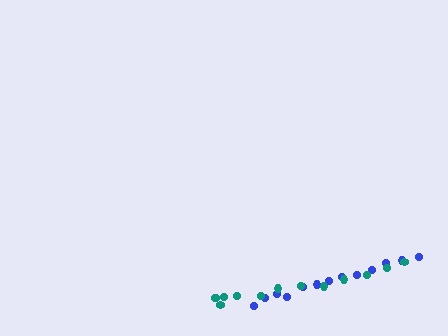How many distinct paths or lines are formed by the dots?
There are 2 distinct paths.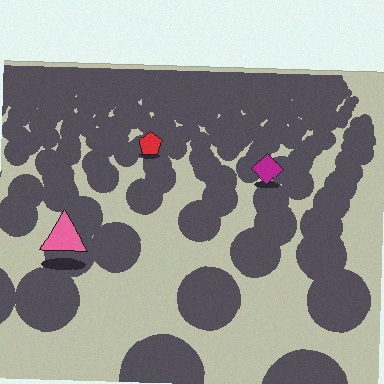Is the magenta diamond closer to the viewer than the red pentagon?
Yes. The magenta diamond is closer — you can tell from the texture gradient: the ground texture is coarser near it.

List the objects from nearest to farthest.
From nearest to farthest: the pink triangle, the magenta diamond, the red pentagon.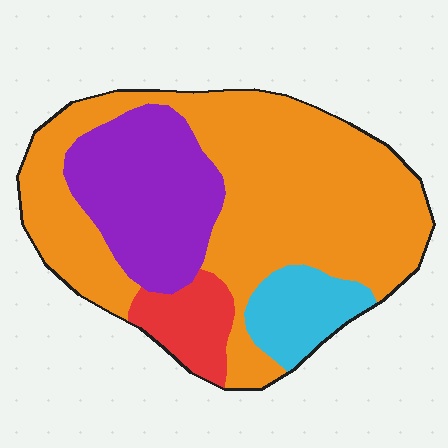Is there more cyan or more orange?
Orange.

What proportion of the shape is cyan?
Cyan takes up about one tenth (1/10) of the shape.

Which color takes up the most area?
Orange, at roughly 60%.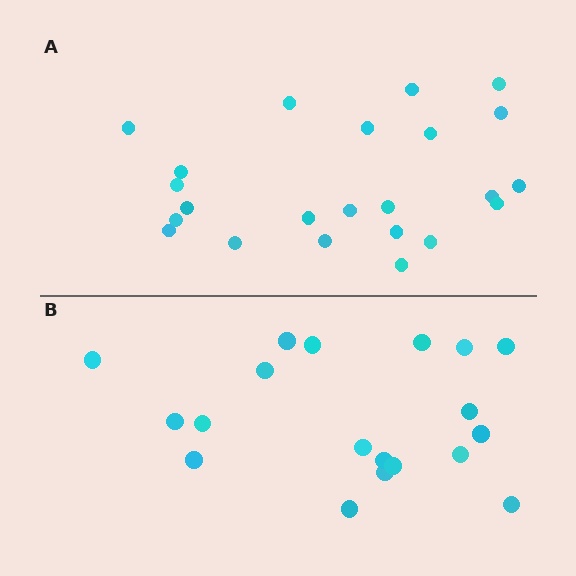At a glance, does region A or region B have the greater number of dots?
Region A (the top region) has more dots.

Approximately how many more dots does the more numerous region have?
Region A has about 4 more dots than region B.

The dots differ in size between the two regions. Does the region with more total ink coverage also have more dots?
No. Region B has more total ink coverage because its dots are larger, but region A actually contains more individual dots. Total area can be misleading — the number of items is what matters here.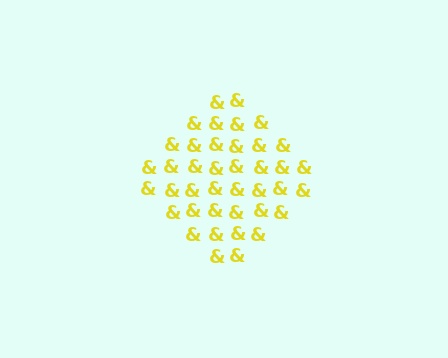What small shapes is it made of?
It is made of small ampersands.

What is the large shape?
The large shape is a diamond.